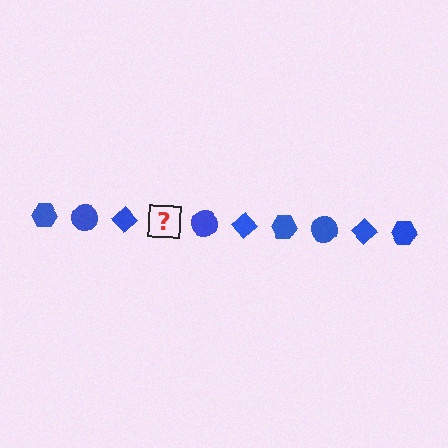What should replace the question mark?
The question mark should be replaced with a blue hexagon.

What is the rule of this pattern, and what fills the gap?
The rule is that the pattern cycles through hexagon, circle, diamond shapes in blue. The gap should be filled with a blue hexagon.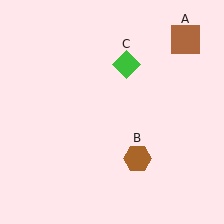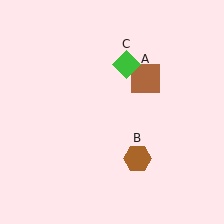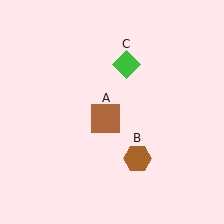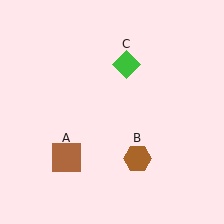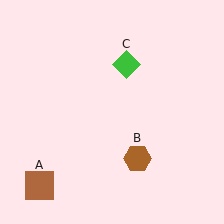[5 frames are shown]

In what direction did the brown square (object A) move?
The brown square (object A) moved down and to the left.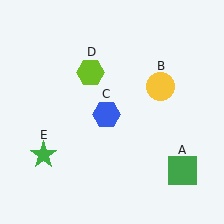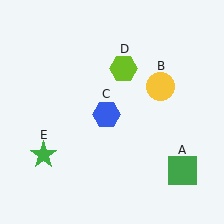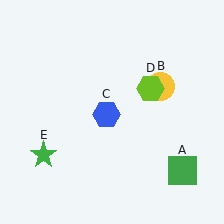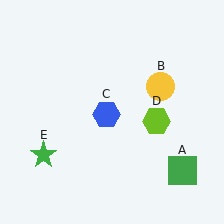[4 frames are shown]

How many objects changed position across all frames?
1 object changed position: lime hexagon (object D).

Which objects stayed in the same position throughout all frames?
Green square (object A) and yellow circle (object B) and blue hexagon (object C) and green star (object E) remained stationary.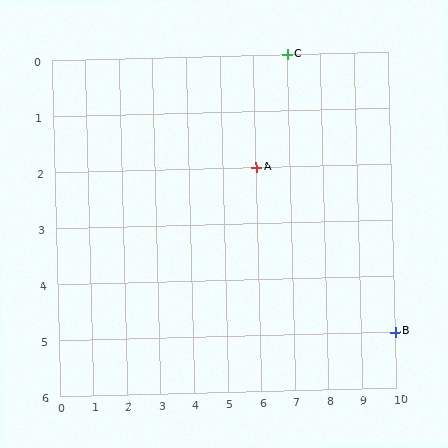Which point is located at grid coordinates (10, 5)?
Point B is at (10, 5).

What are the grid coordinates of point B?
Point B is at grid coordinates (10, 5).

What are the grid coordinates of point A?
Point A is at grid coordinates (6, 2).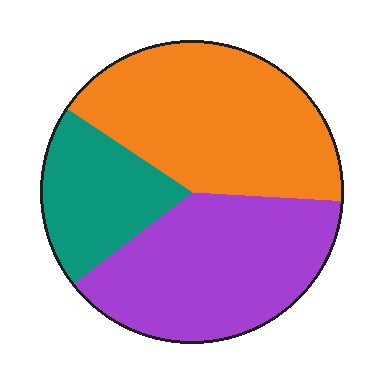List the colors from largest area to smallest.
From largest to smallest: orange, purple, teal.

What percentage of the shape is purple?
Purple covers 38% of the shape.